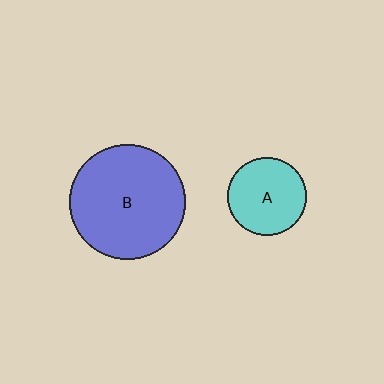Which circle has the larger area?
Circle B (blue).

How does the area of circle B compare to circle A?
Approximately 2.2 times.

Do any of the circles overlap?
No, none of the circles overlap.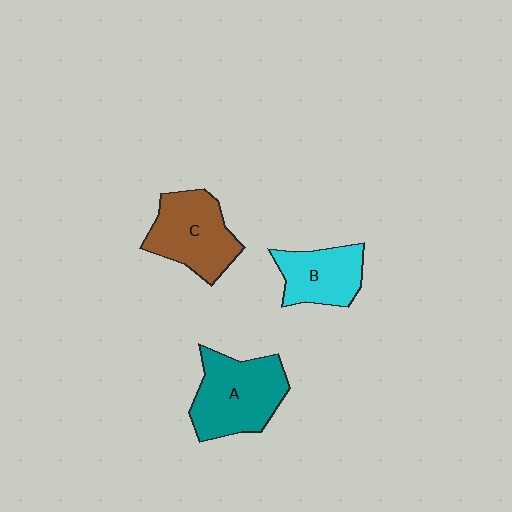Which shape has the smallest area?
Shape B (cyan).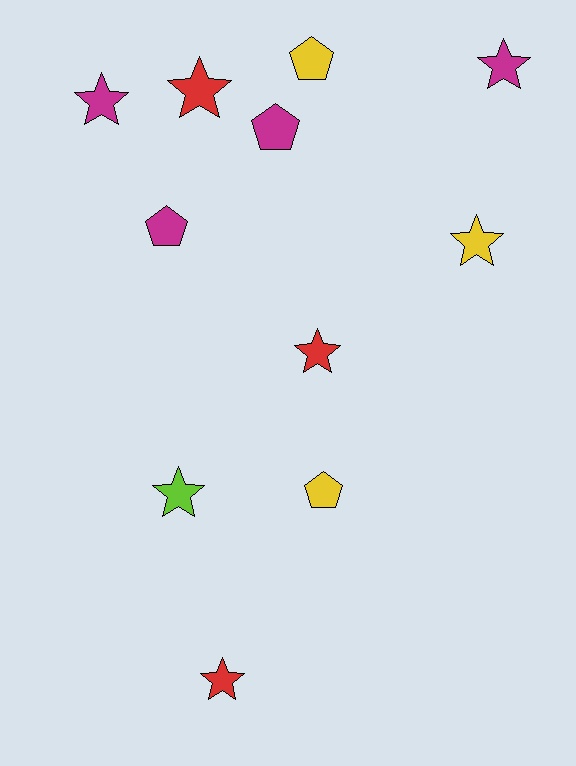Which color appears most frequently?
Magenta, with 4 objects.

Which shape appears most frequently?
Star, with 7 objects.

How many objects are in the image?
There are 11 objects.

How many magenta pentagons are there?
There are 2 magenta pentagons.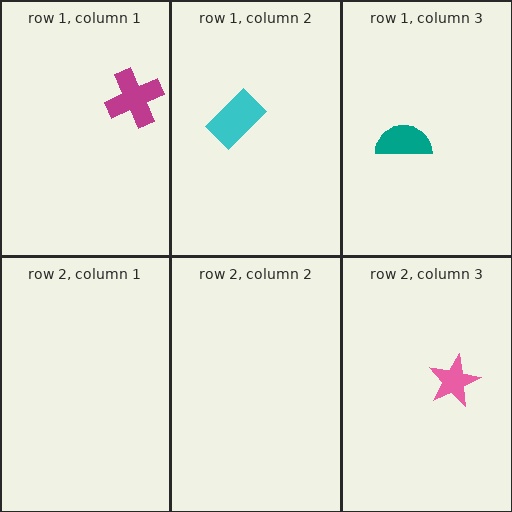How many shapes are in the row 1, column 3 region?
1.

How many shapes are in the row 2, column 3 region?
1.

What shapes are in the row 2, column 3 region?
The pink star.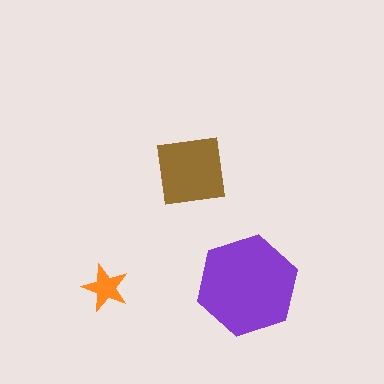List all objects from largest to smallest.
The purple hexagon, the brown square, the orange star.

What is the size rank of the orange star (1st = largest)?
3rd.